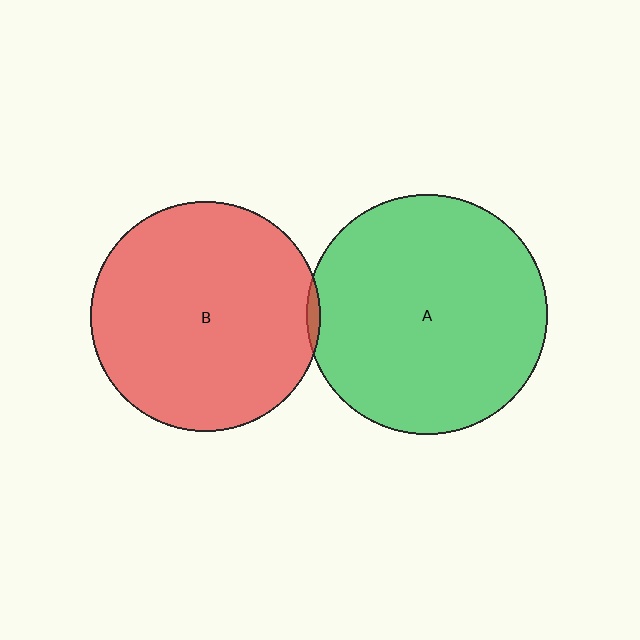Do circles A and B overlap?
Yes.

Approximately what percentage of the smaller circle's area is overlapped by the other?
Approximately 5%.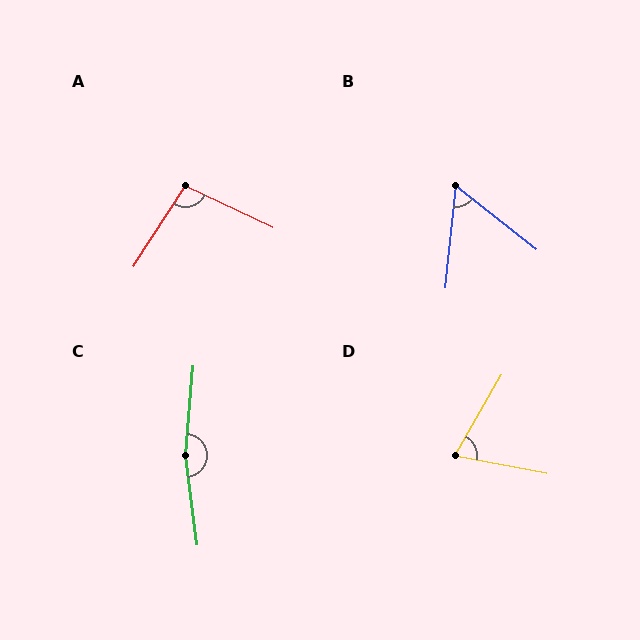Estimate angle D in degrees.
Approximately 71 degrees.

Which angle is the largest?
C, at approximately 168 degrees.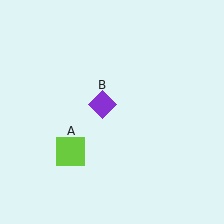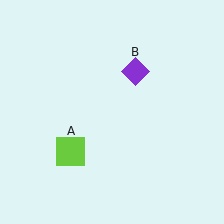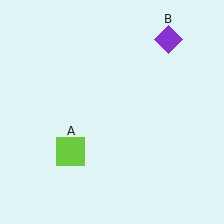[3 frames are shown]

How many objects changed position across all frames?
1 object changed position: purple diamond (object B).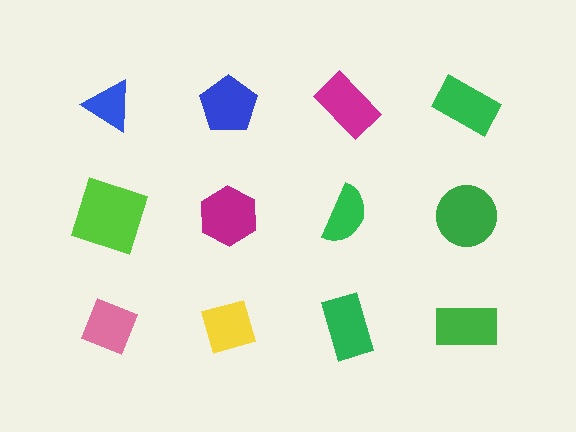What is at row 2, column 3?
A green semicircle.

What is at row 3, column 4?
A green rectangle.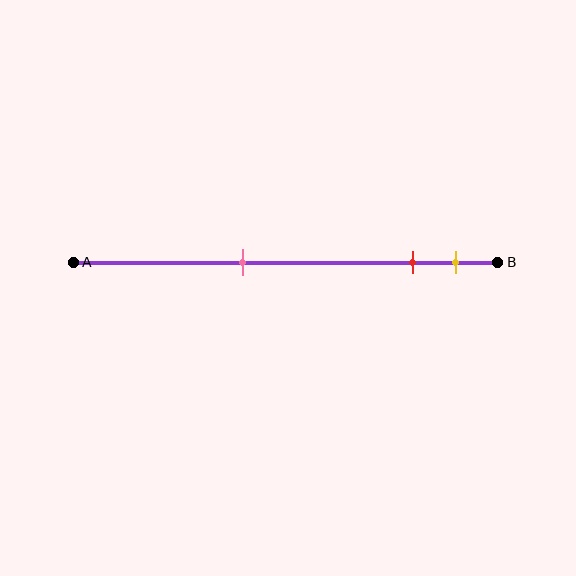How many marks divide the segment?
There are 3 marks dividing the segment.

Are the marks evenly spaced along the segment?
No, the marks are not evenly spaced.